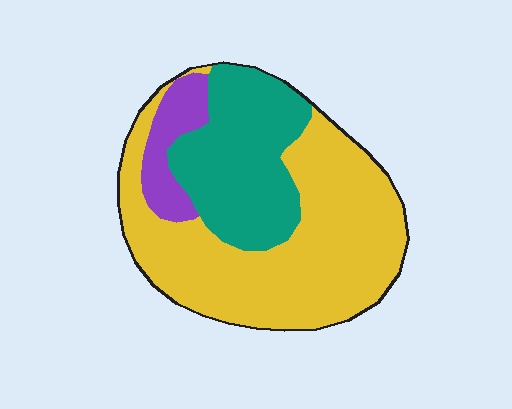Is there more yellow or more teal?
Yellow.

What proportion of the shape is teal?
Teal takes up about one third (1/3) of the shape.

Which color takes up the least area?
Purple, at roughly 10%.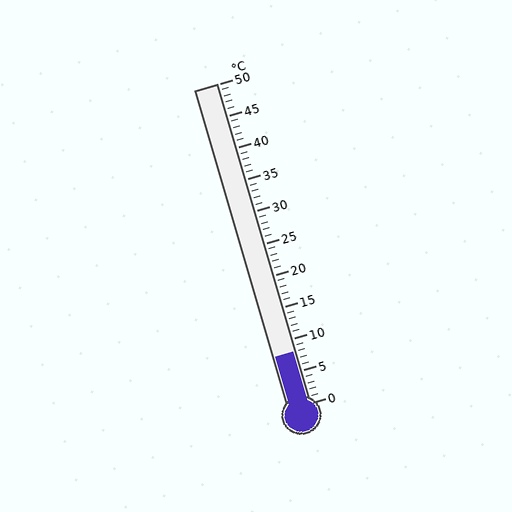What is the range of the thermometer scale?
The thermometer scale ranges from 0°C to 50°C.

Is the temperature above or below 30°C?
The temperature is below 30°C.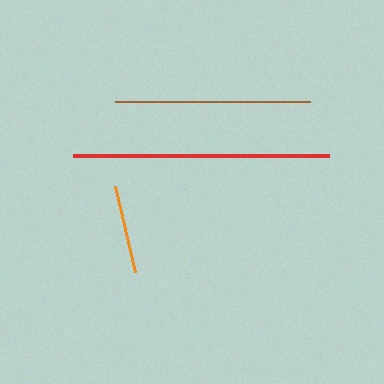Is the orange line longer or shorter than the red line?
The red line is longer than the orange line.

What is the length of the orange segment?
The orange segment is approximately 88 pixels long.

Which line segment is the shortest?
The orange line is the shortest at approximately 88 pixels.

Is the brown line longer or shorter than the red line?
The red line is longer than the brown line.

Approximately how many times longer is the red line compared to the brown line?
The red line is approximately 1.3 times the length of the brown line.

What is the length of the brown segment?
The brown segment is approximately 195 pixels long.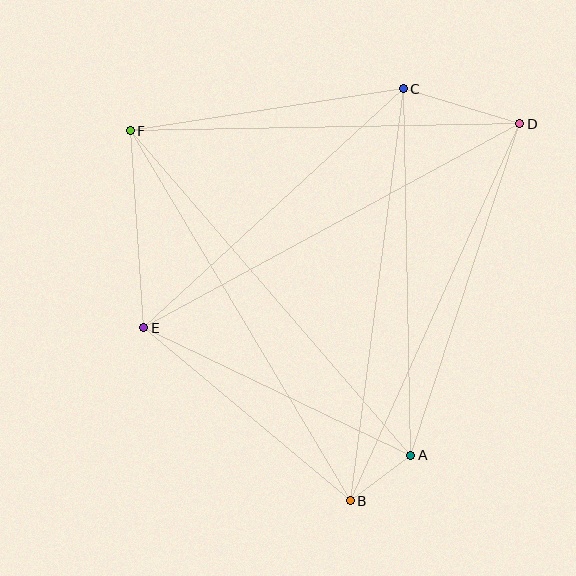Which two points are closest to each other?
Points A and B are closest to each other.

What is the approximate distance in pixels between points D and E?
The distance between D and E is approximately 428 pixels.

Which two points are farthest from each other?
Points B and F are farthest from each other.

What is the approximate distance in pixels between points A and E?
The distance between A and E is approximately 296 pixels.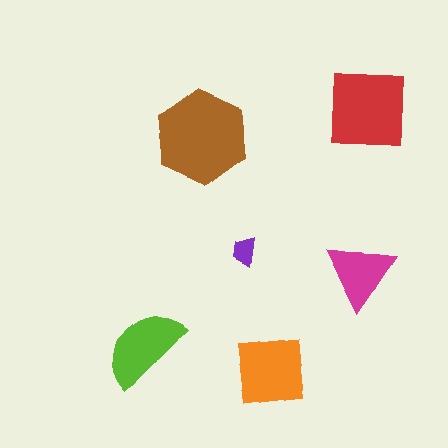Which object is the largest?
The brown hexagon.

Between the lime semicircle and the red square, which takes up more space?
The red square.